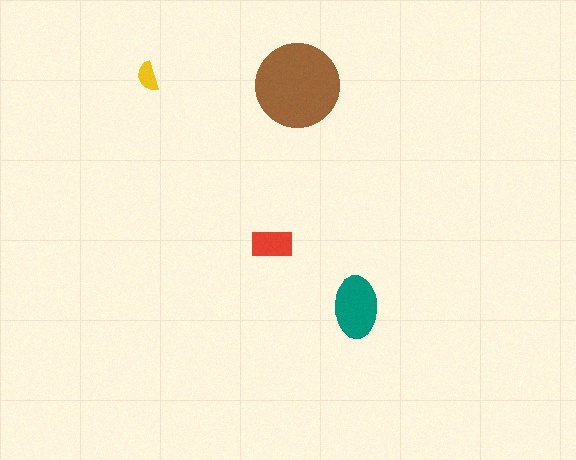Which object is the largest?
The brown circle.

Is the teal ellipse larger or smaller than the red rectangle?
Larger.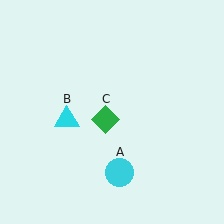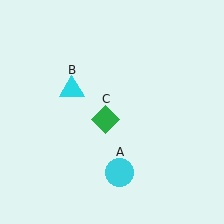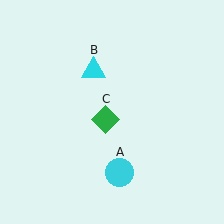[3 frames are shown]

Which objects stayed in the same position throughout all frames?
Cyan circle (object A) and green diamond (object C) remained stationary.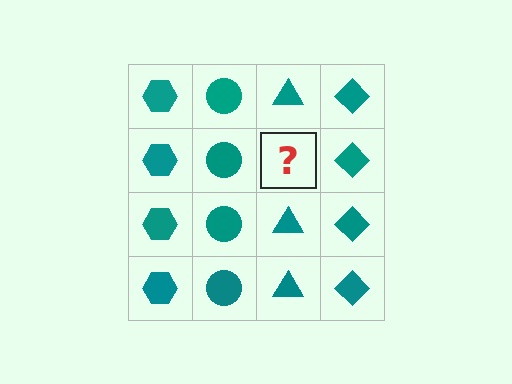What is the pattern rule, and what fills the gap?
The rule is that each column has a consistent shape. The gap should be filled with a teal triangle.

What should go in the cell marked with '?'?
The missing cell should contain a teal triangle.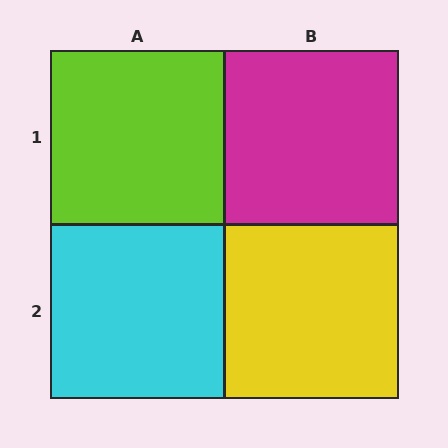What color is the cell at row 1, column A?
Lime.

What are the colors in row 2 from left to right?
Cyan, yellow.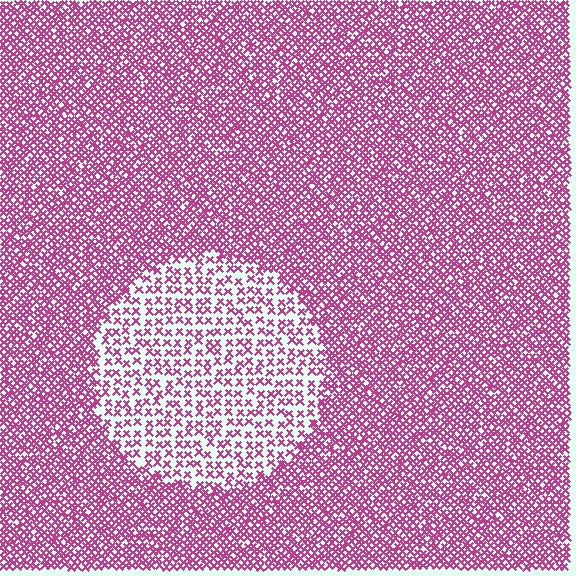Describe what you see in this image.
The image contains small magenta elements arranged at two different densities. A circle-shaped region is visible where the elements are less densely packed than the surrounding area.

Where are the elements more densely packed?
The elements are more densely packed outside the circle boundary.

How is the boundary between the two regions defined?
The boundary is defined by a change in element density (approximately 2.3x ratio). All elements are the same color, size, and shape.